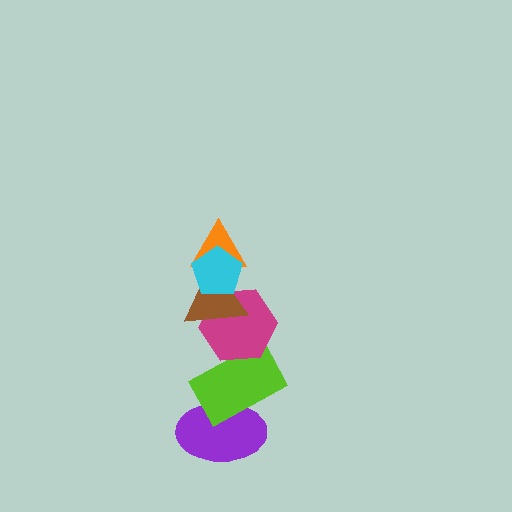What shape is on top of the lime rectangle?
The magenta hexagon is on top of the lime rectangle.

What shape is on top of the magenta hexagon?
The brown triangle is on top of the magenta hexagon.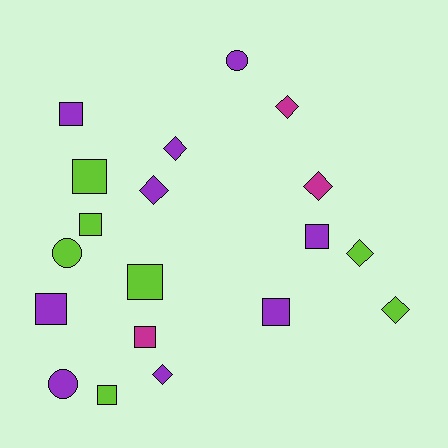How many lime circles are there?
There is 1 lime circle.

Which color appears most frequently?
Purple, with 9 objects.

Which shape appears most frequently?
Square, with 9 objects.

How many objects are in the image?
There are 19 objects.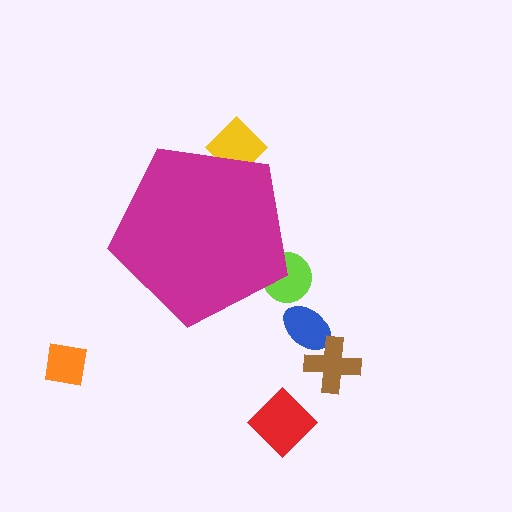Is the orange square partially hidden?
No, the orange square is fully visible.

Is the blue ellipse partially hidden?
No, the blue ellipse is fully visible.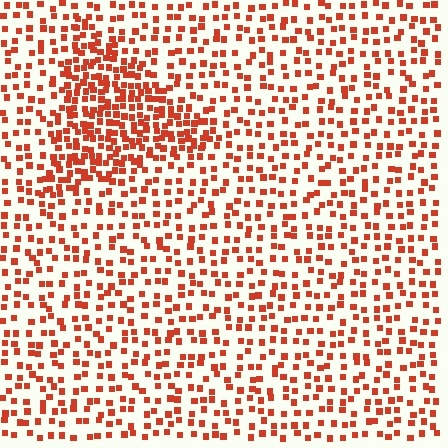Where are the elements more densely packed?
The elements are more densely packed inside the triangle boundary.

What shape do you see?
I see a triangle.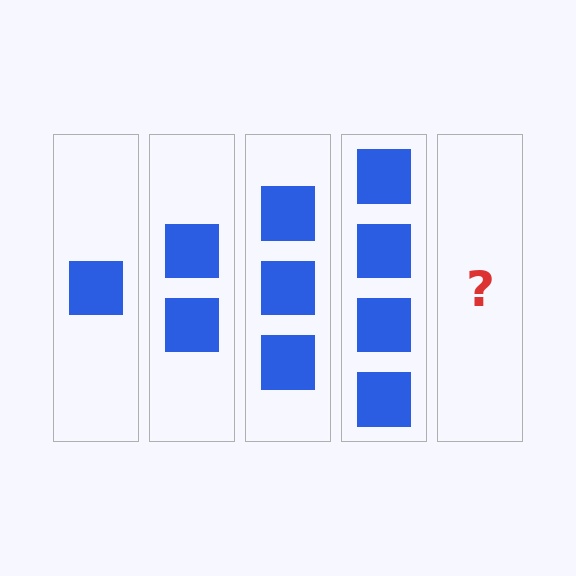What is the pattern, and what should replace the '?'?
The pattern is that each step adds one more square. The '?' should be 5 squares.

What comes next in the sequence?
The next element should be 5 squares.